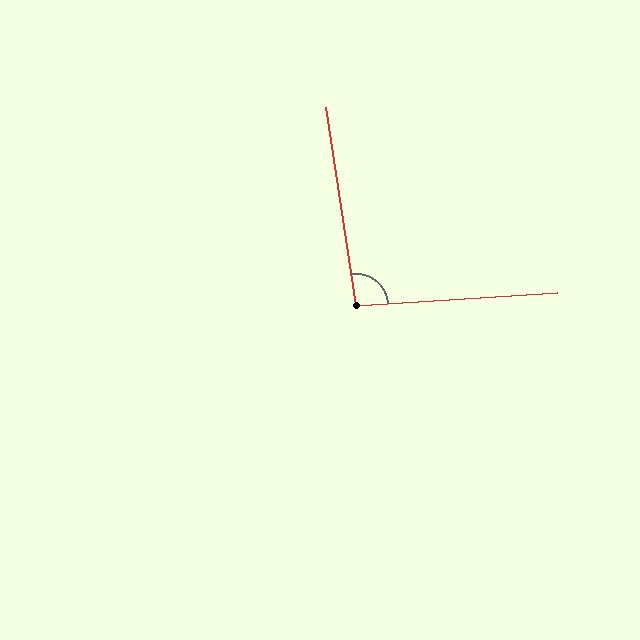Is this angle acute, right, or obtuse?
It is approximately a right angle.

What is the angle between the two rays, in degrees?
Approximately 95 degrees.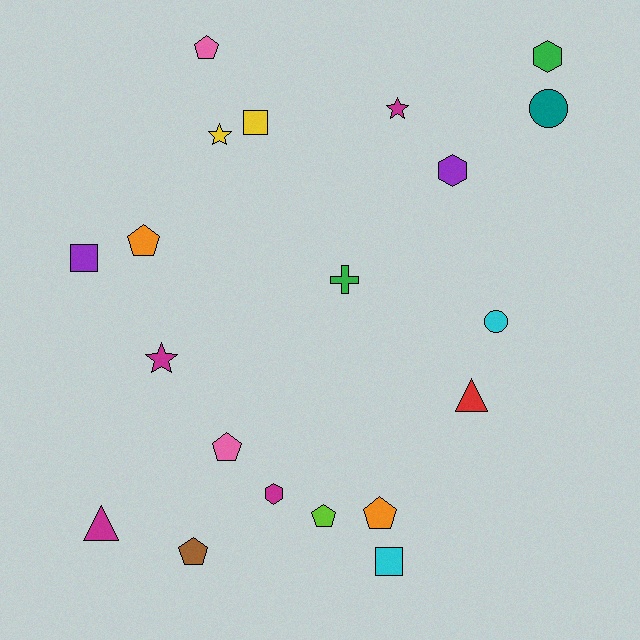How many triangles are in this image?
There are 2 triangles.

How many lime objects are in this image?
There is 1 lime object.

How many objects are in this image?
There are 20 objects.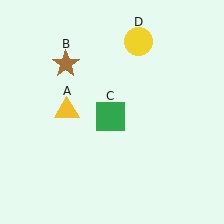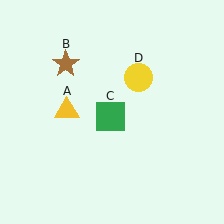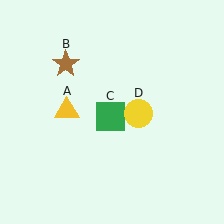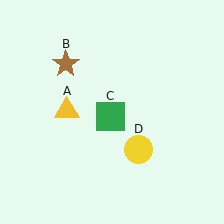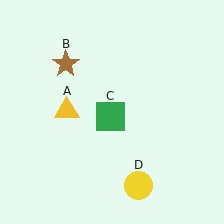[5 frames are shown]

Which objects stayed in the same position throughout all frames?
Yellow triangle (object A) and brown star (object B) and green square (object C) remained stationary.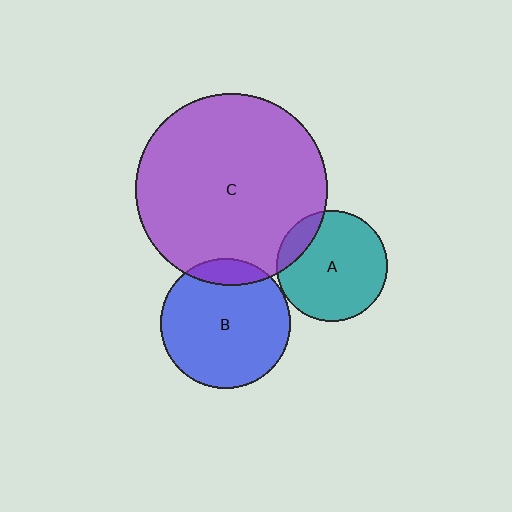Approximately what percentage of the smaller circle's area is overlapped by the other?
Approximately 15%.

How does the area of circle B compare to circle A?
Approximately 1.4 times.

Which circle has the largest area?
Circle C (purple).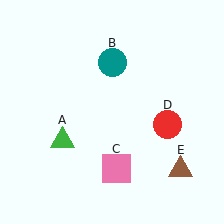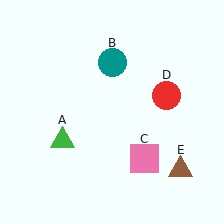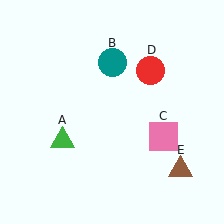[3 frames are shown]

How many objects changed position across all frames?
2 objects changed position: pink square (object C), red circle (object D).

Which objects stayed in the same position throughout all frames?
Green triangle (object A) and teal circle (object B) and brown triangle (object E) remained stationary.